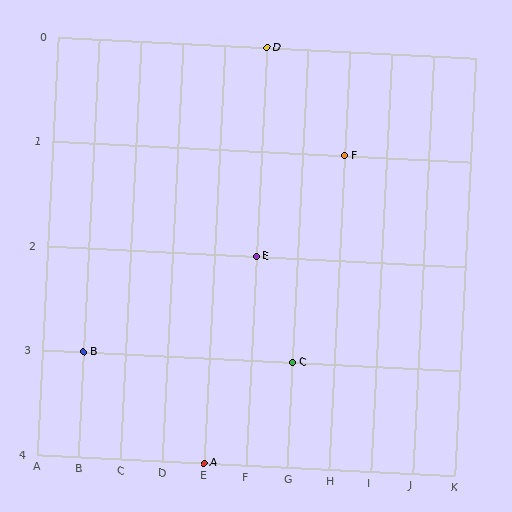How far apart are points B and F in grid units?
Points B and F are 6 columns and 2 rows apart (about 6.3 grid units diagonally).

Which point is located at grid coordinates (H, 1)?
Point F is at (H, 1).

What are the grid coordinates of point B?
Point B is at grid coordinates (B, 3).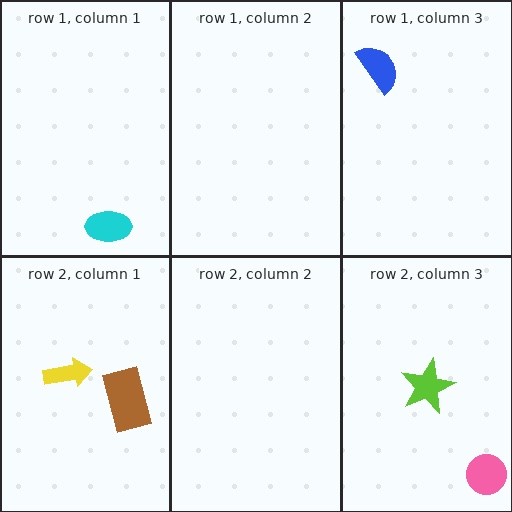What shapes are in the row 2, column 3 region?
The pink circle, the lime star.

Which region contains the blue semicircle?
The row 1, column 3 region.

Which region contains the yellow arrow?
The row 2, column 1 region.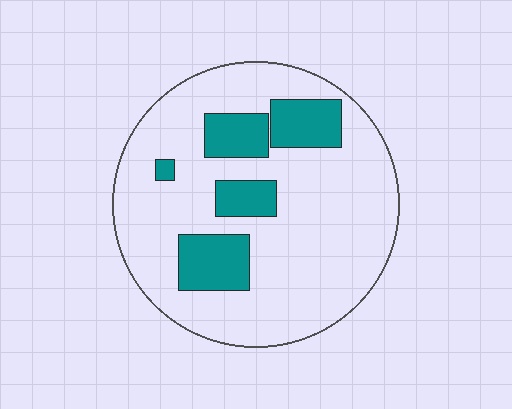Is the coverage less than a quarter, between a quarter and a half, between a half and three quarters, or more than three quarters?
Less than a quarter.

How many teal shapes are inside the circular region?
5.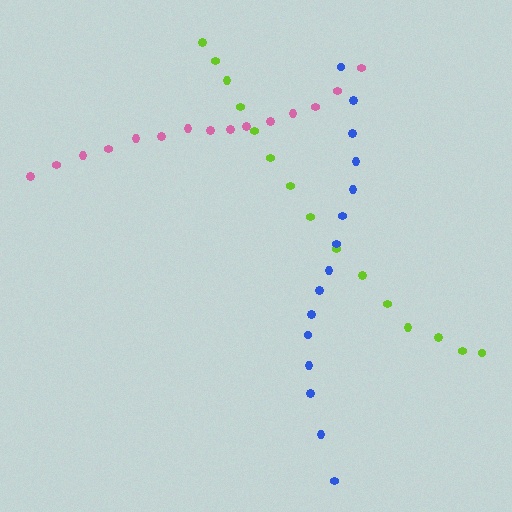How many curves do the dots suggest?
There are 3 distinct paths.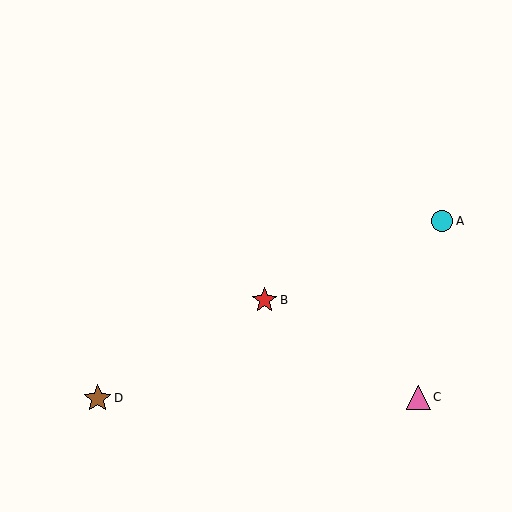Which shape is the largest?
The brown star (labeled D) is the largest.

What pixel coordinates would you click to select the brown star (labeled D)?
Click at (98, 398) to select the brown star D.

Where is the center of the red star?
The center of the red star is at (264, 300).